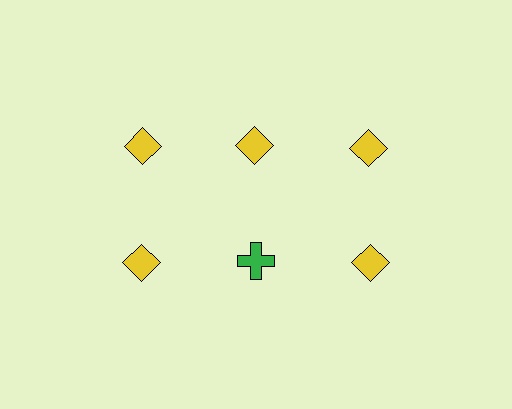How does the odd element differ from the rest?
It differs in both color (green instead of yellow) and shape (cross instead of diamond).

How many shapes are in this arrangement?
There are 6 shapes arranged in a grid pattern.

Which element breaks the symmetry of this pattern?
The green cross in the second row, second from left column breaks the symmetry. All other shapes are yellow diamonds.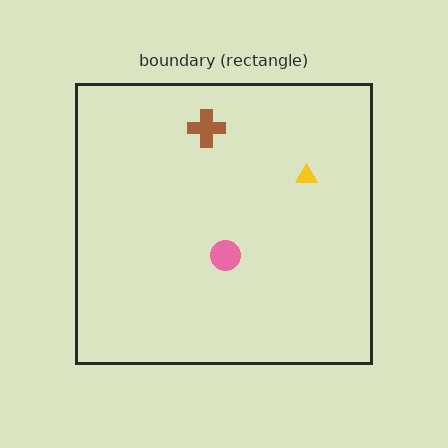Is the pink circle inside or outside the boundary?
Inside.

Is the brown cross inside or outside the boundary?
Inside.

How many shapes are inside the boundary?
3 inside, 0 outside.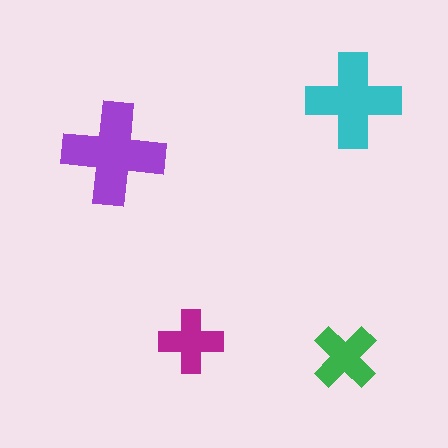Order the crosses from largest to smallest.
the purple one, the cyan one, the green one, the magenta one.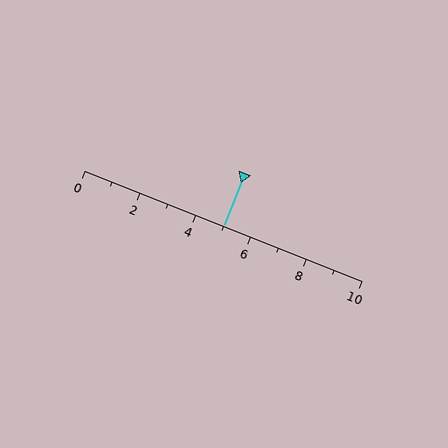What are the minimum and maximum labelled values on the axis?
The axis runs from 0 to 10.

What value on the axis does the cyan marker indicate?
The marker indicates approximately 5.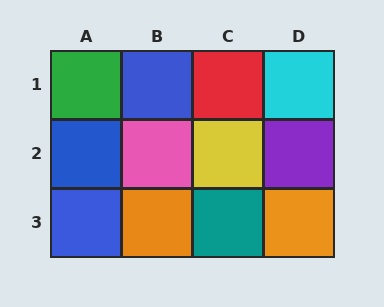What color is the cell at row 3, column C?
Teal.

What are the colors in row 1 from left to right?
Green, blue, red, cyan.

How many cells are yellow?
1 cell is yellow.